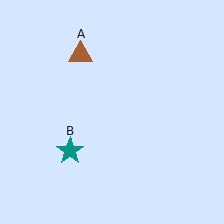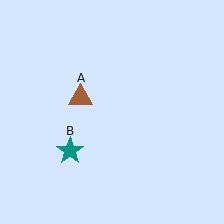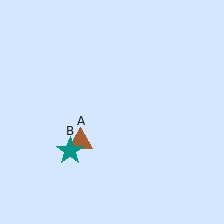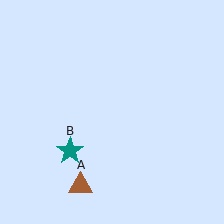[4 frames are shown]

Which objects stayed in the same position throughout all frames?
Teal star (object B) remained stationary.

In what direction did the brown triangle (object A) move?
The brown triangle (object A) moved down.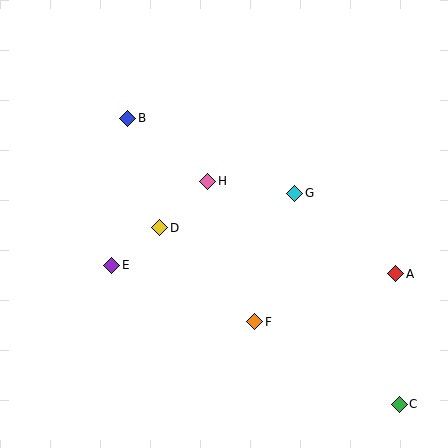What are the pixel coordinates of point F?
Point F is at (255, 322).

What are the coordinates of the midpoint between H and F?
The midpoint between H and F is at (231, 251).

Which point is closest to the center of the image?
Point H at (208, 181) is closest to the center.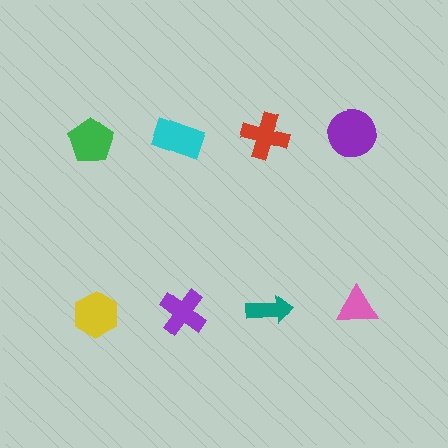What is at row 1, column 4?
A purple circle.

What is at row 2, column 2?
A purple cross.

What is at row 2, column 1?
A yellow hexagon.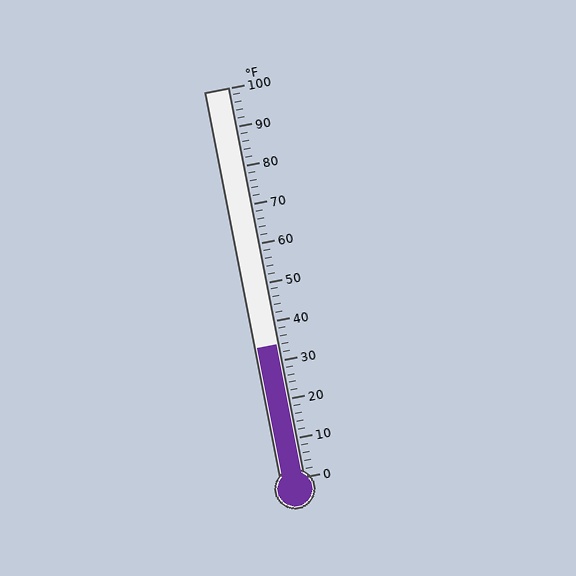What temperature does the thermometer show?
The thermometer shows approximately 34°F.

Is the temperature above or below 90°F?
The temperature is below 90°F.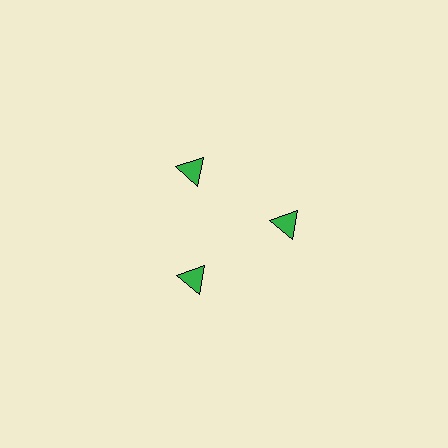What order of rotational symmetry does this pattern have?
This pattern has 3-fold rotational symmetry.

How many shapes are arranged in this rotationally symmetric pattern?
There are 3 shapes, arranged in 3 groups of 1.